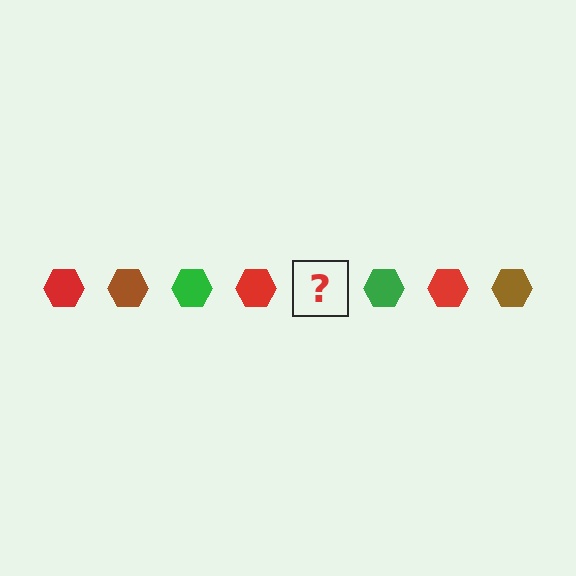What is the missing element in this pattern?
The missing element is a brown hexagon.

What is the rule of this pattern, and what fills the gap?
The rule is that the pattern cycles through red, brown, green hexagons. The gap should be filled with a brown hexagon.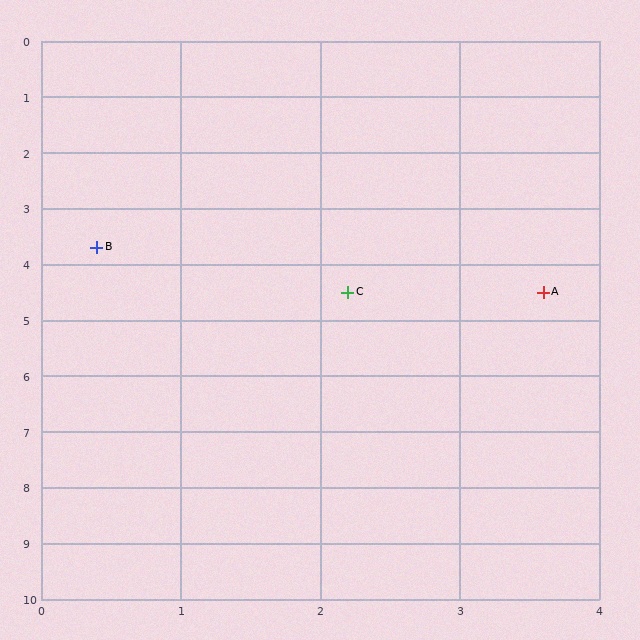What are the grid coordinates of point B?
Point B is at approximately (0.4, 3.7).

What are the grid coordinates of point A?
Point A is at approximately (3.6, 4.5).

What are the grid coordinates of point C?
Point C is at approximately (2.2, 4.5).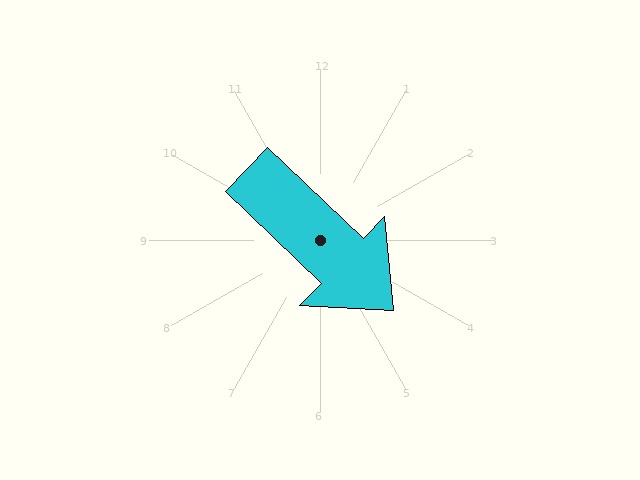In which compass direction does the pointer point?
Southeast.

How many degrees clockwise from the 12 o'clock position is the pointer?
Approximately 134 degrees.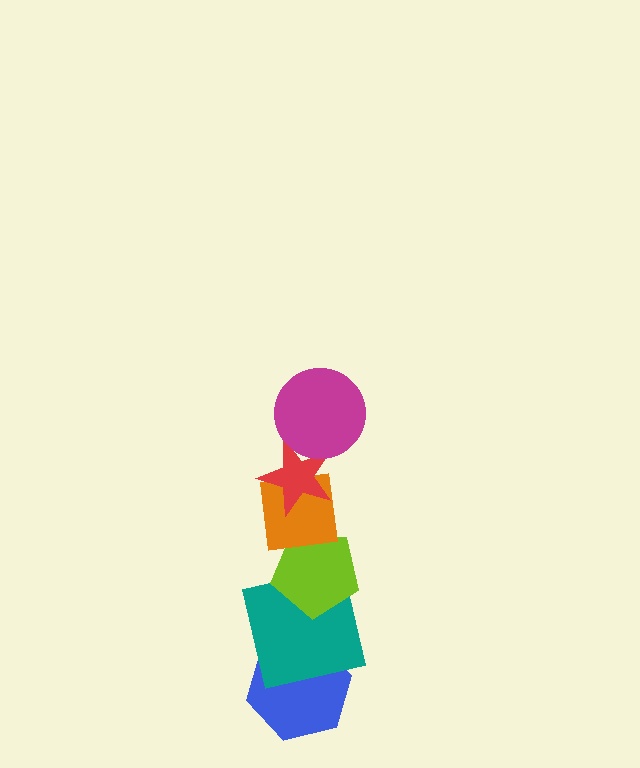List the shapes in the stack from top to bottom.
From top to bottom: the magenta circle, the red star, the orange square, the lime pentagon, the teal square, the blue hexagon.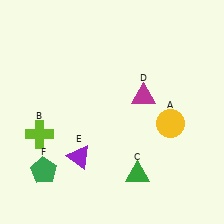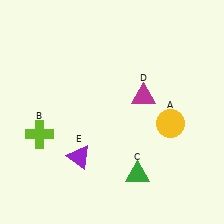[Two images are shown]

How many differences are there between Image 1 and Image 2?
There is 1 difference between the two images.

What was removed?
The green pentagon (F) was removed in Image 2.